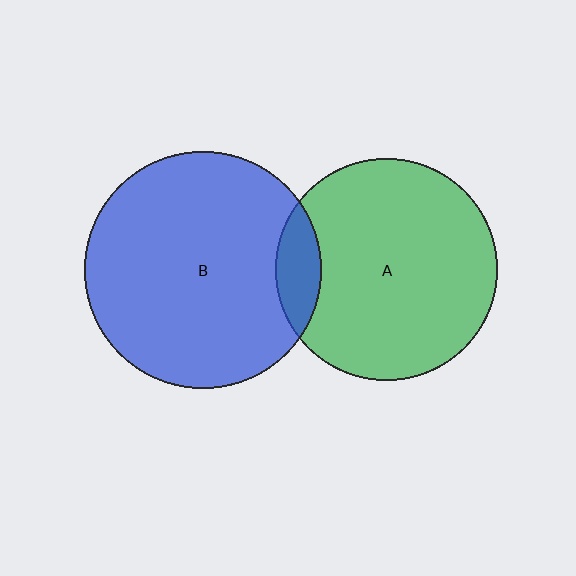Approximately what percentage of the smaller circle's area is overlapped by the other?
Approximately 10%.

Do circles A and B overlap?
Yes.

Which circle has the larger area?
Circle B (blue).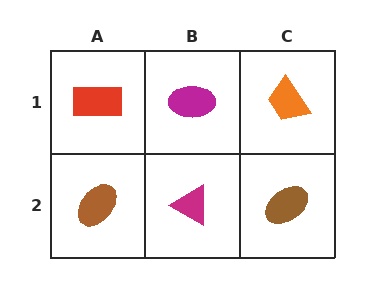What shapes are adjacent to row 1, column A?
A brown ellipse (row 2, column A), a magenta ellipse (row 1, column B).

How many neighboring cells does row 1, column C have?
2.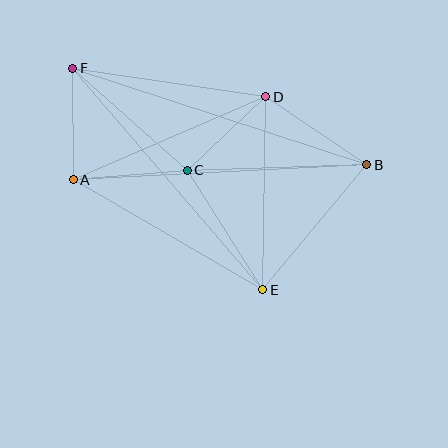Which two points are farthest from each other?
Points B and F are farthest from each other.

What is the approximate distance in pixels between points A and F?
The distance between A and F is approximately 112 pixels.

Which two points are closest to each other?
Points C and D are closest to each other.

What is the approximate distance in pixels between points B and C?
The distance between B and C is approximately 180 pixels.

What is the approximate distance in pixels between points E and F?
The distance between E and F is approximately 292 pixels.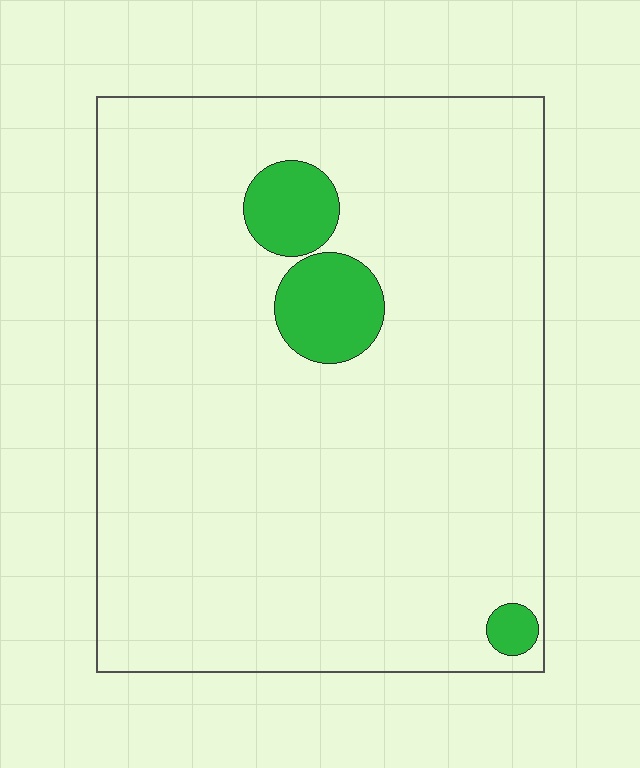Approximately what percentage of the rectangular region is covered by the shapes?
Approximately 5%.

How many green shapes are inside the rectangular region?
3.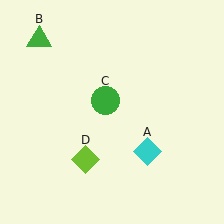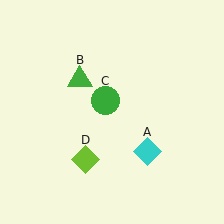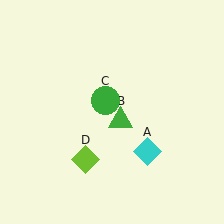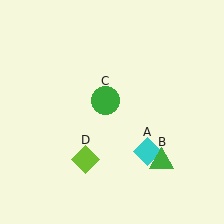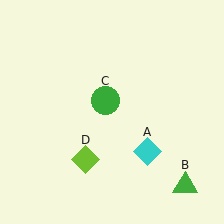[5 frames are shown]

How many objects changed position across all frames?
1 object changed position: green triangle (object B).